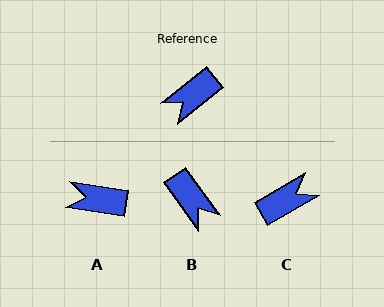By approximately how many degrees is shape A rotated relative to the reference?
Approximately 47 degrees clockwise.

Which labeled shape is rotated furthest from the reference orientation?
C, about 171 degrees away.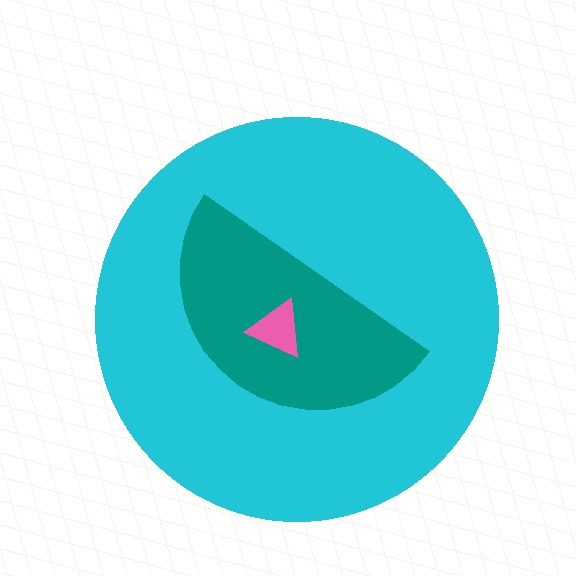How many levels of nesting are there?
3.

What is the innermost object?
The pink triangle.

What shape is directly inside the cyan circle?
The teal semicircle.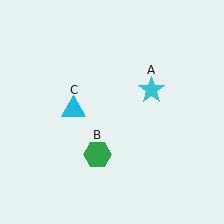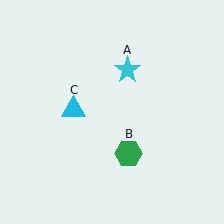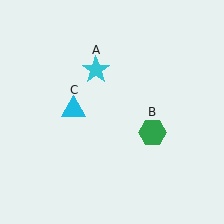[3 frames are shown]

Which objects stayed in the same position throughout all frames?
Cyan triangle (object C) remained stationary.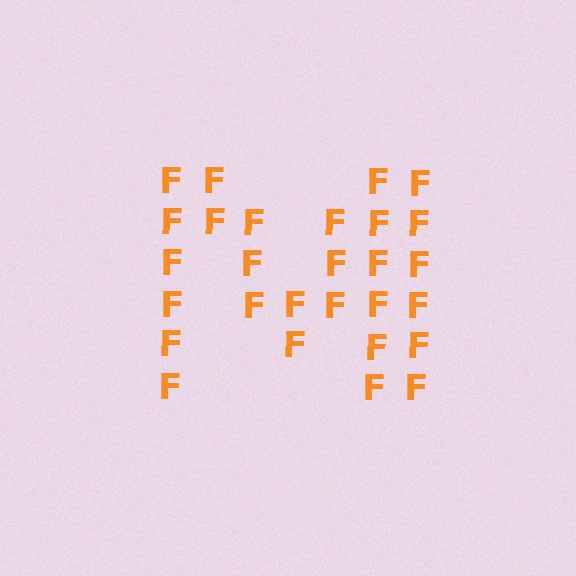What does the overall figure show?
The overall figure shows the letter M.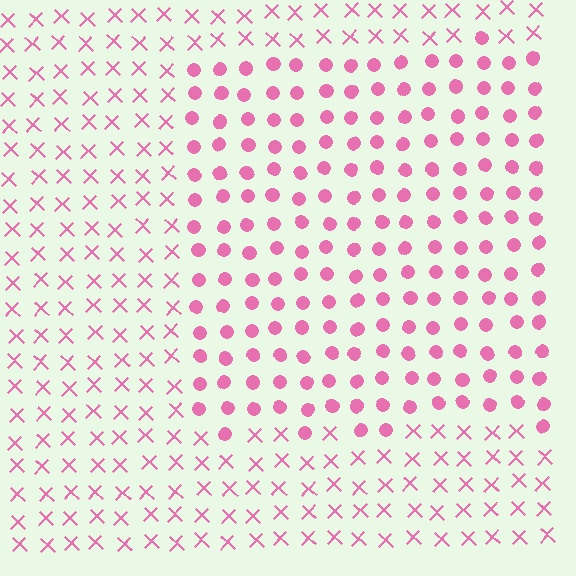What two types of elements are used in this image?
The image uses circles inside the rectangle region and X marks outside it.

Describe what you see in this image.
The image is filled with small pink elements arranged in a uniform grid. A rectangle-shaped region contains circles, while the surrounding area contains X marks. The boundary is defined purely by the change in element shape.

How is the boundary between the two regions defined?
The boundary is defined by a change in element shape: circles inside vs. X marks outside. All elements share the same color and spacing.